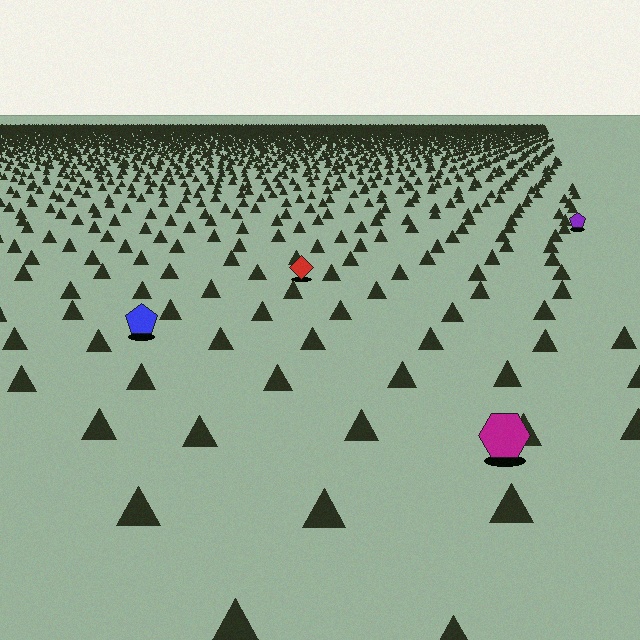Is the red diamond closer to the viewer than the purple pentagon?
Yes. The red diamond is closer — you can tell from the texture gradient: the ground texture is coarser near it.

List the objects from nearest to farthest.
From nearest to farthest: the magenta hexagon, the blue pentagon, the red diamond, the purple pentagon.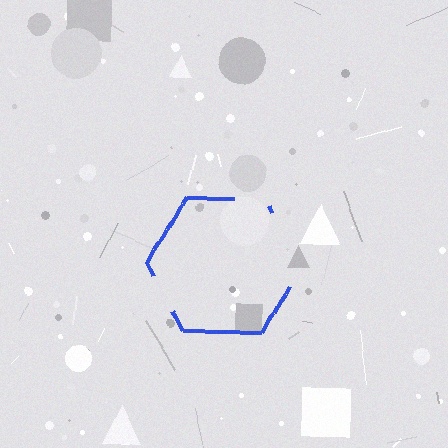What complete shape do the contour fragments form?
The contour fragments form a hexagon.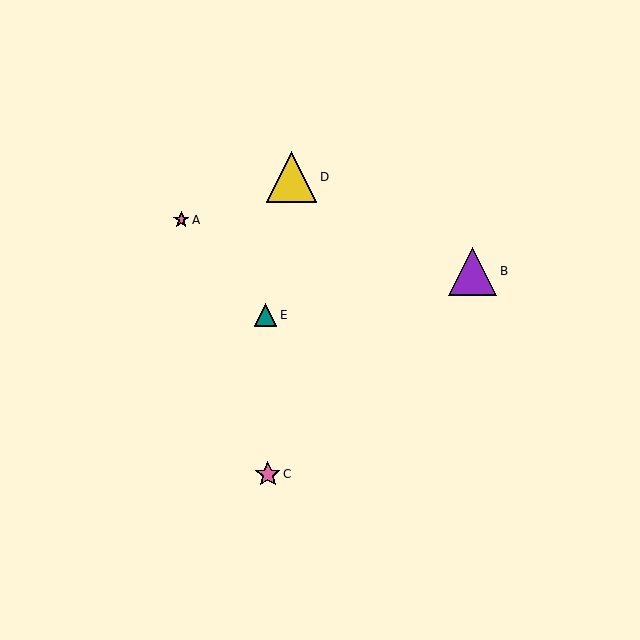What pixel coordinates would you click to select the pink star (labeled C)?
Click at (268, 474) to select the pink star C.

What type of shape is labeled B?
Shape B is a purple triangle.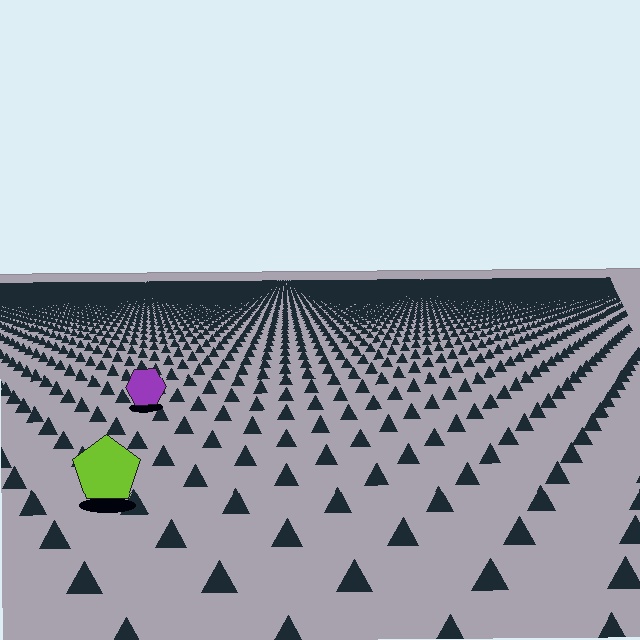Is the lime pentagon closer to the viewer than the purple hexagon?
Yes. The lime pentagon is closer — you can tell from the texture gradient: the ground texture is coarser near it.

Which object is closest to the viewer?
The lime pentagon is closest. The texture marks near it are larger and more spread out.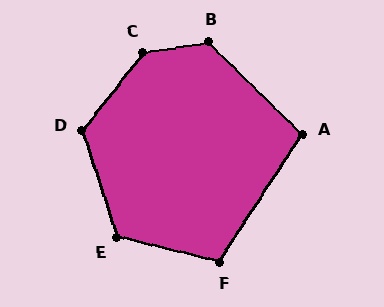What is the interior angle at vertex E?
Approximately 122 degrees (obtuse).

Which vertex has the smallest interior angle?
A, at approximately 101 degrees.